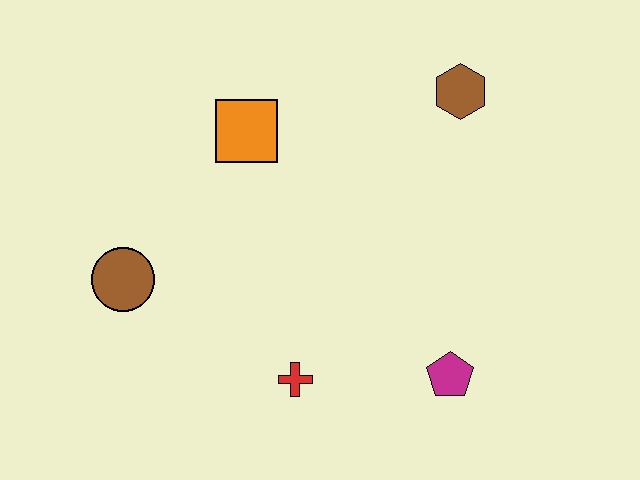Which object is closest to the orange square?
The brown circle is closest to the orange square.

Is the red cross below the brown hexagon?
Yes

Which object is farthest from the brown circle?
The brown hexagon is farthest from the brown circle.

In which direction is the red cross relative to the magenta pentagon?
The red cross is to the left of the magenta pentagon.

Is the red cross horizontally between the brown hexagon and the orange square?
Yes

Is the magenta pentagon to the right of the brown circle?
Yes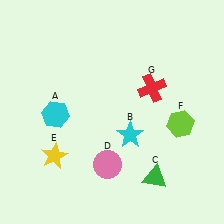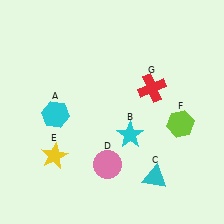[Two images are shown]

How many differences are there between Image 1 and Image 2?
There is 1 difference between the two images.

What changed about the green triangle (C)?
In Image 1, C is green. In Image 2, it changed to cyan.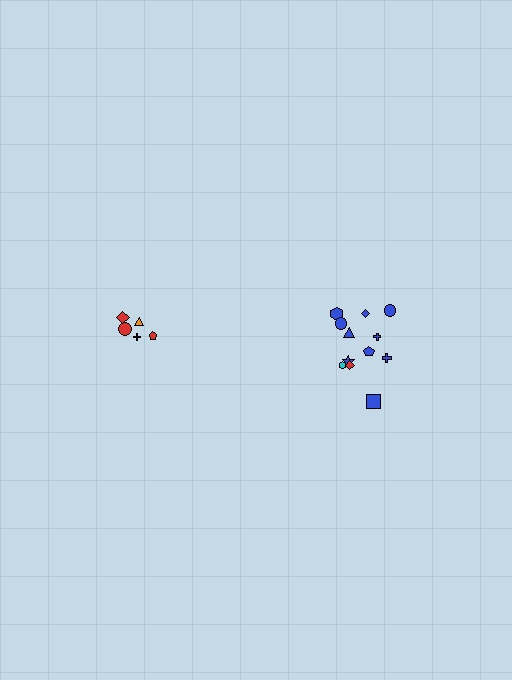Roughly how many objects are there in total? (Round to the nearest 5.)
Roughly 15 objects in total.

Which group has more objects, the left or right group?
The right group.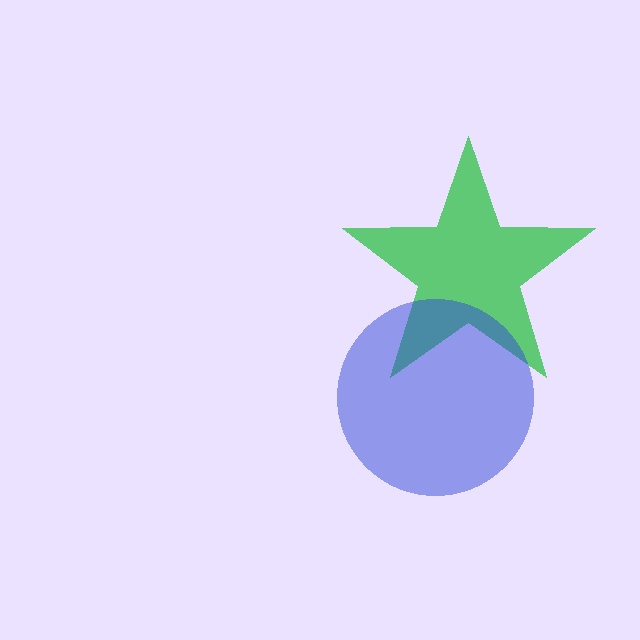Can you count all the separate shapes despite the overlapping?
Yes, there are 2 separate shapes.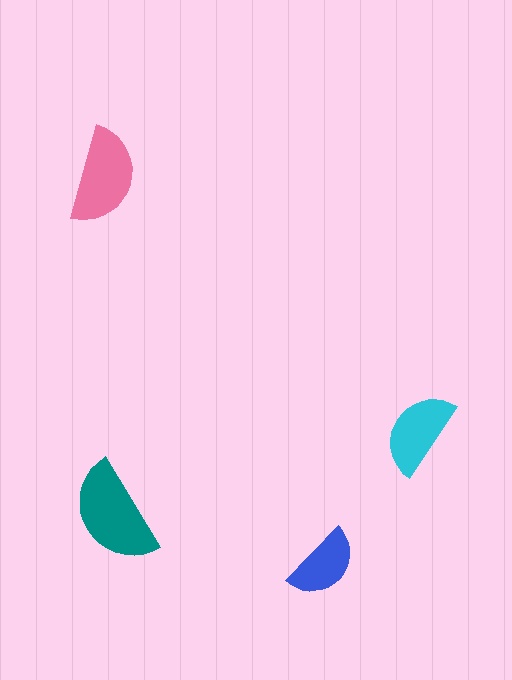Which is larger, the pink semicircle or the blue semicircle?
The pink one.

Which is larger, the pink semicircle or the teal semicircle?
The teal one.